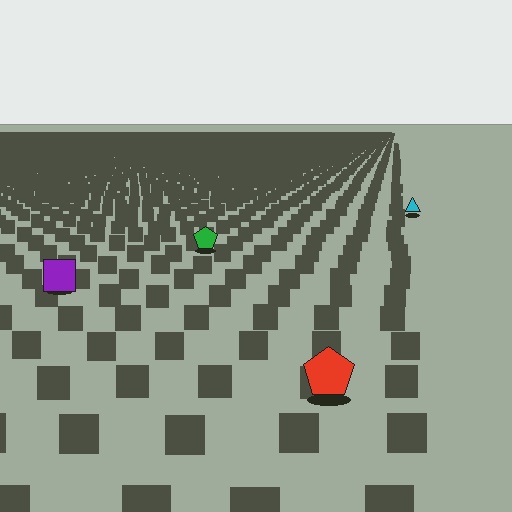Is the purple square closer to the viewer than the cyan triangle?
Yes. The purple square is closer — you can tell from the texture gradient: the ground texture is coarser near it.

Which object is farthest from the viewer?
The cyan triangle is farthest from the viewer. It appears smaller and the ground texture around it is denser.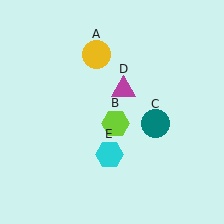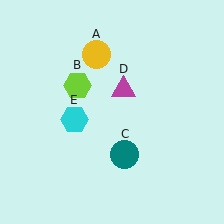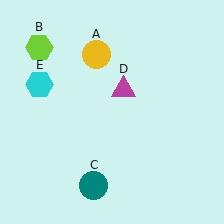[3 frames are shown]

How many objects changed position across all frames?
3 objects changed position: lime hexagon (object B), teal circle (object C), cyan hexagon (object E).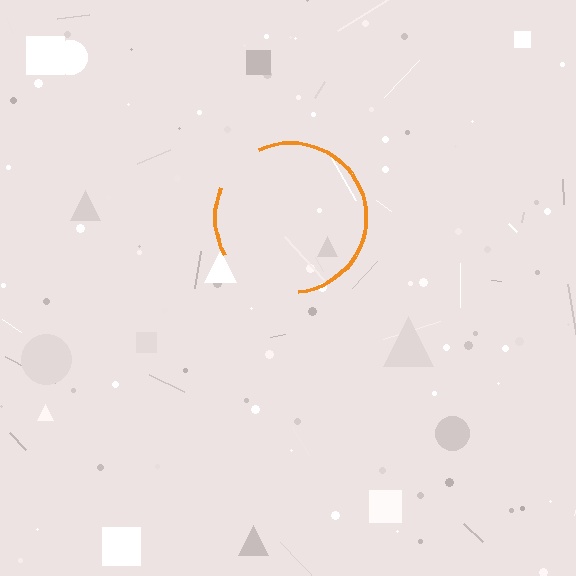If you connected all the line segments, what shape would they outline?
They would outline a circle.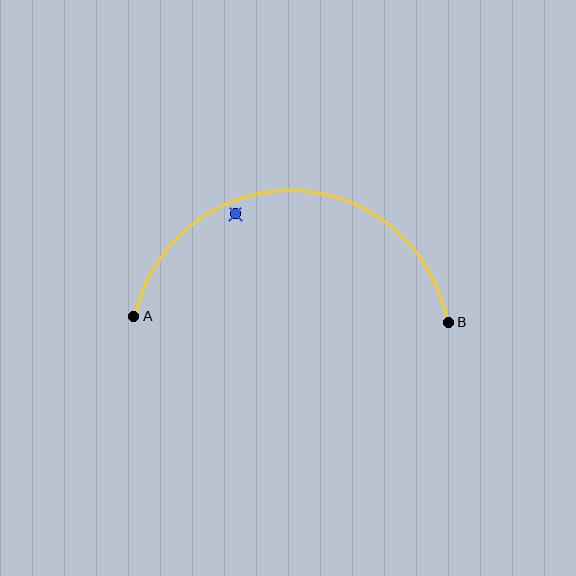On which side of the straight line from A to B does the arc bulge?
The arc bulges above the straight line connecting A and B.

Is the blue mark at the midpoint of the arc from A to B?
No — the blue mark does not lie on the arc at all. It sits slightly inside the curve.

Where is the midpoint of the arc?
The arc midpoint is the point on the curve farthest from the straight line joining A and B. It sits above that line.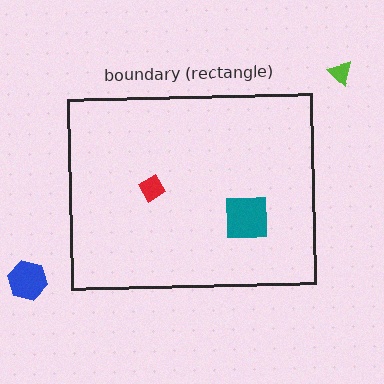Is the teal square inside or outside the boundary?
Inside.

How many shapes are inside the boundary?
2 inside, 2 outside.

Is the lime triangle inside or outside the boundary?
Outside.